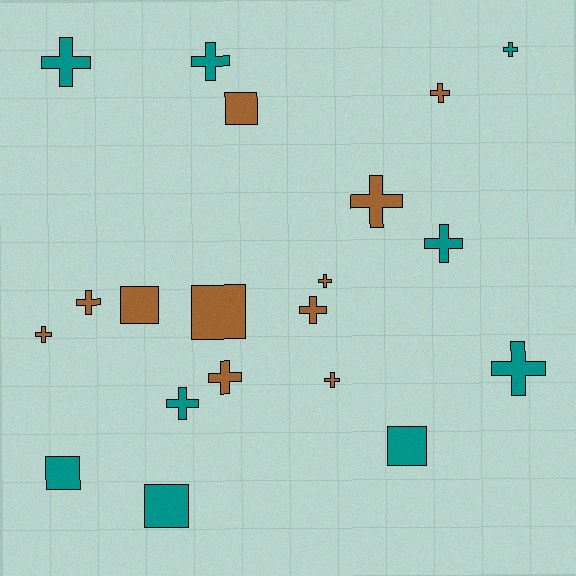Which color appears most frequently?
Brown, with 11 objects.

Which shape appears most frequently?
Cross, with 14 objects.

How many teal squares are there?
There are 3 teal squares.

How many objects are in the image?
There are 20 objects.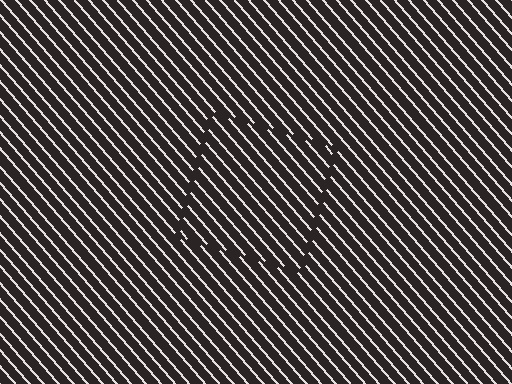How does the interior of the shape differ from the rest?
The interior of the shape contains the same grating, shifted by half a period — the contour is defined by the phase discontinuity where line-ends from the inner and outer gratings abut.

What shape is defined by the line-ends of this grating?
An illusory square. The interior of the shape contains the same grating, shifted by half a period — the contour is defined by the phase discontinuity where line-ends from the inner and outer gratings abut.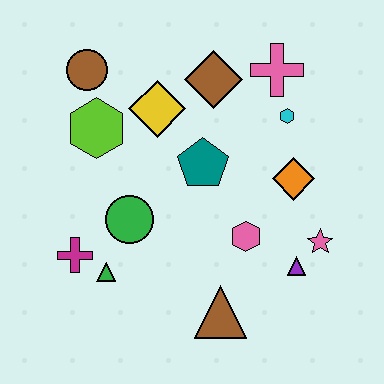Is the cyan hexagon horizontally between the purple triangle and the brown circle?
Yes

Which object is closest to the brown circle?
The lime hexagon is closest to the brown circle.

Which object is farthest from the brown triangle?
The brown circle is farthest from the brown triangle.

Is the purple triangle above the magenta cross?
No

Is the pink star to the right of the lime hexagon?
Yes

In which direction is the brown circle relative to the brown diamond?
The brown circle is to the left of the brown diamond.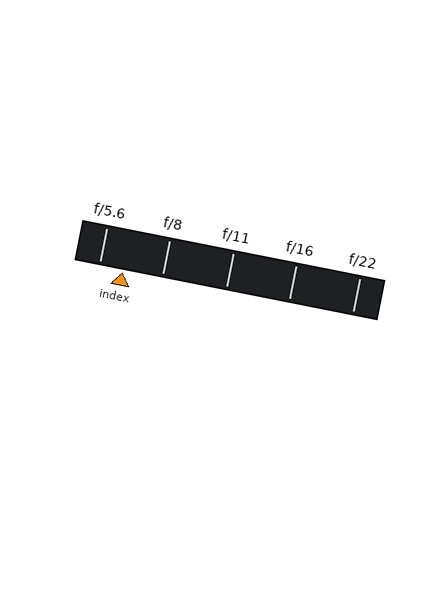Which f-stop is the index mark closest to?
The index mark is closest to f/5.6.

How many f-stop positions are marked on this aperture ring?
There are 5 f-stop positions marked.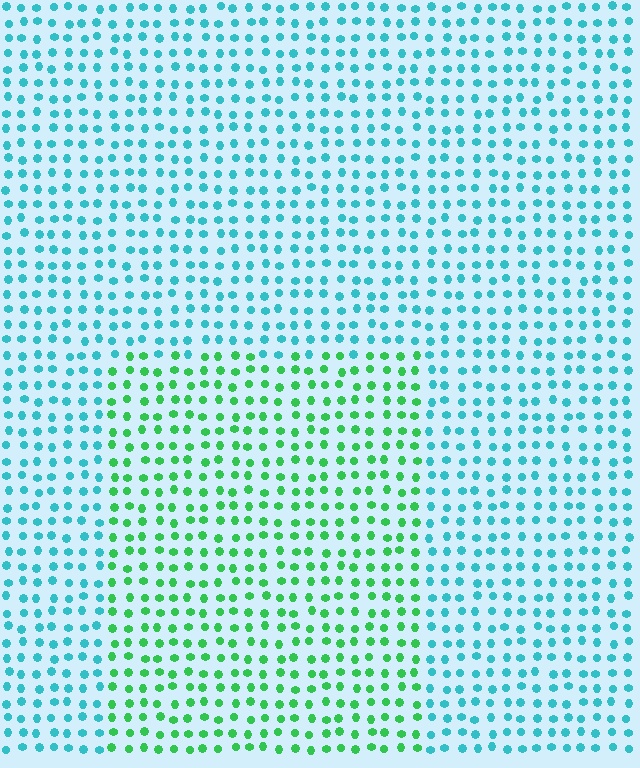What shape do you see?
I see a rectangle.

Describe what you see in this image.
The image is filled with small cyan elements in a uniform arrangement. A rectangle-shaped region is visible where the elements are tinted to a slightly different hue, forming a subtle color boundary.